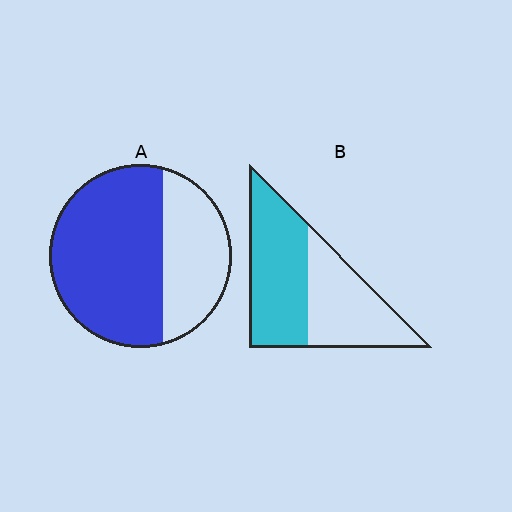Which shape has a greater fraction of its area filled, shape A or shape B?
Shape A.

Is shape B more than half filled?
Yes.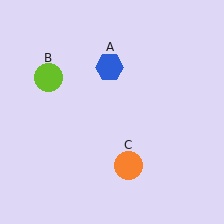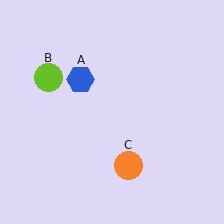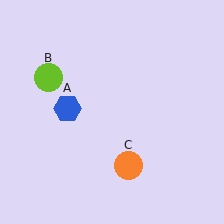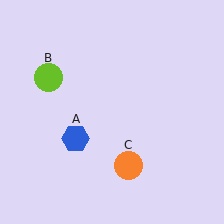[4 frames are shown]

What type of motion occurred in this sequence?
The blue hexagon (object A) rotated counterclockwise around the center of the scene.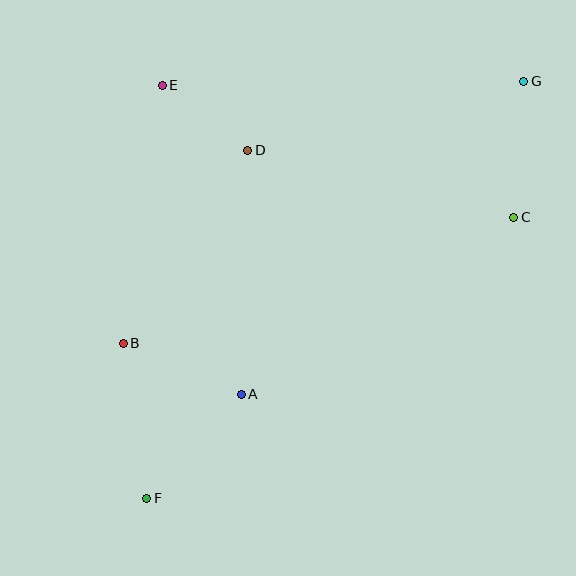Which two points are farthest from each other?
Points F and G are farthest from each other.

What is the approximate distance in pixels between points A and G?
The distance between A and G is approximately 421 pixels.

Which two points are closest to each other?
Points D and E are closest to each other.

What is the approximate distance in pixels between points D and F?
The distance between D and F is approximately 363 pixels.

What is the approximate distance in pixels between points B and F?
The distance between B and F is approximately 157 pixels.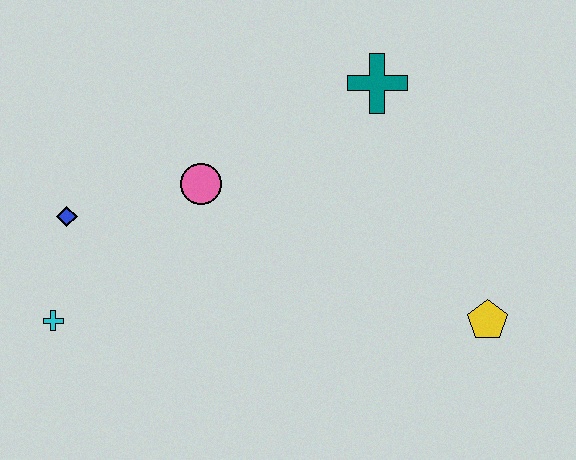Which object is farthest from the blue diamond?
The yellow pentagon is farthest from the blue diamond.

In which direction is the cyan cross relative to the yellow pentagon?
The cyan cross is to the left of the yellow pentagon.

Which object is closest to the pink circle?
The blue diamond is closest to the pink circle.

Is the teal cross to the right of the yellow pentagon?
No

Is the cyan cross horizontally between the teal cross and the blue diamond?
No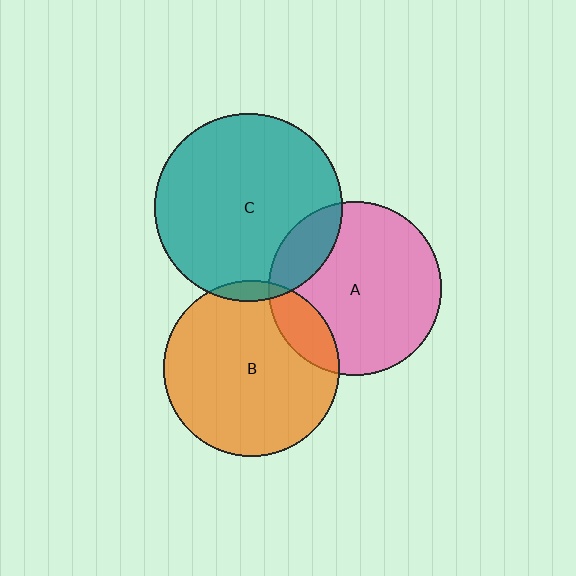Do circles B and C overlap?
Yes.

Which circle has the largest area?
Circle C (teal).